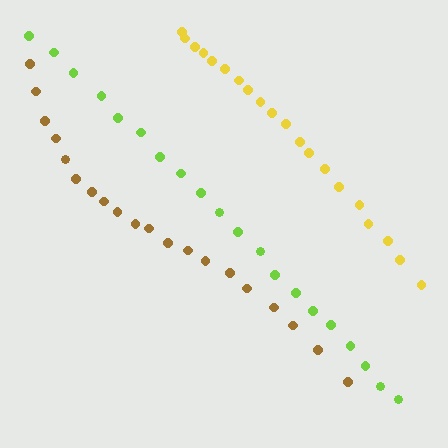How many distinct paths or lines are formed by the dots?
There are 3 distinct paths.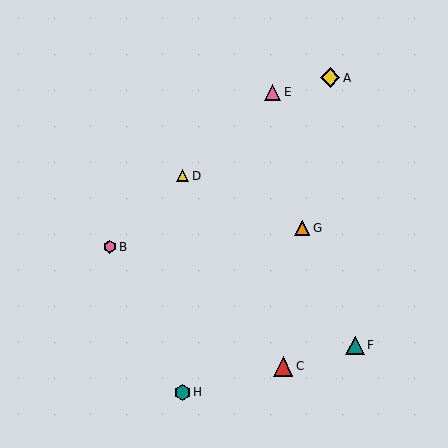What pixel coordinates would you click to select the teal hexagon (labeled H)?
Click at (183, 392) to select the teal hexagon H.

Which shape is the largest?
The red triangle (labeled C) is the largest.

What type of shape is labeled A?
Shape A is a yellow diamond.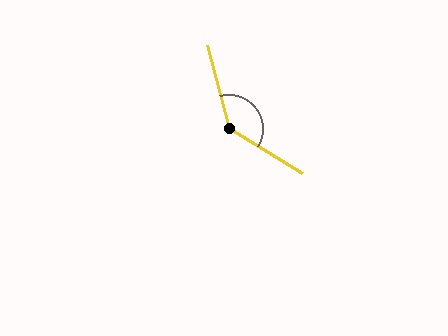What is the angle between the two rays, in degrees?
Approximately 136 degrees.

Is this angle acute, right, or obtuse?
It is obtuse.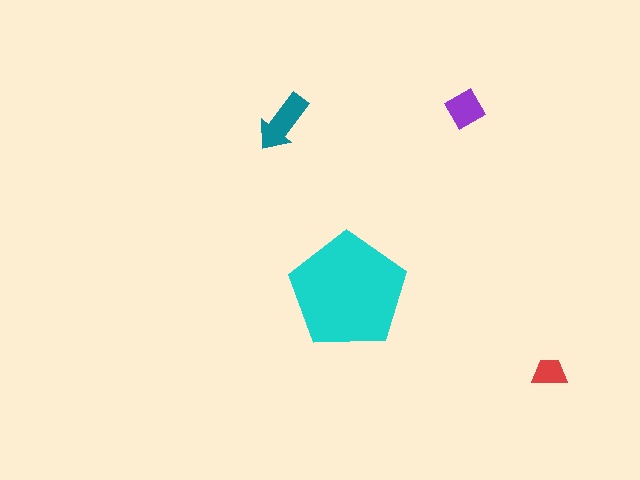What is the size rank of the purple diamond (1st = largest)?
3rd.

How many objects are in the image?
There are 4 objects in the image.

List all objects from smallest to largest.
The red trapezoid, the purple diamond, the teal arrow, the cyan pentagon.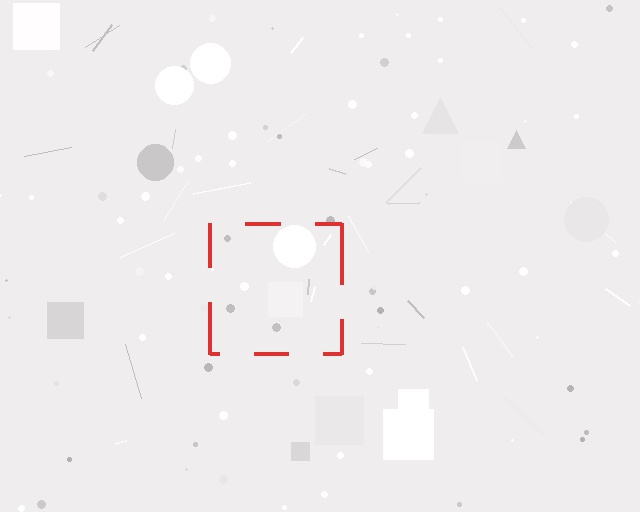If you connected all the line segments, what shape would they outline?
They would outline a square.